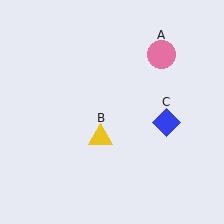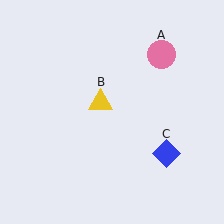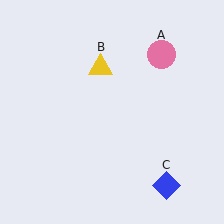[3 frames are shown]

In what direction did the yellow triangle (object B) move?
The yellow triangle (object B) moved up.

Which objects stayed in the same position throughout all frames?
Pink circle (object A) remained stationary.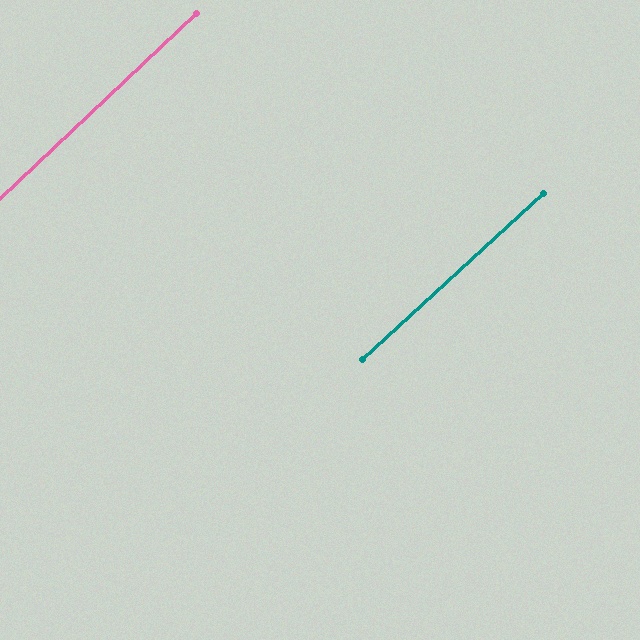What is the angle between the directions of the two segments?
Approximately 1 degree.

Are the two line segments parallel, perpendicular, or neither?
Parallel — their directions differ by only 0.7°.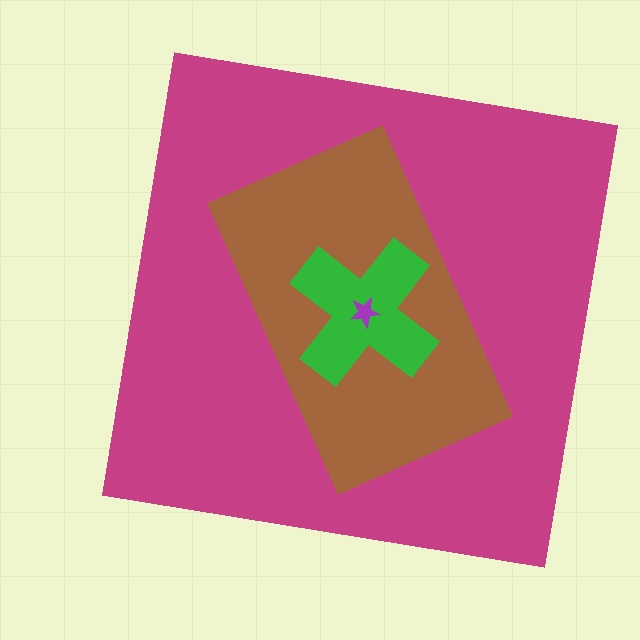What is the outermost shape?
The magenta square.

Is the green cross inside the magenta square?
Yes.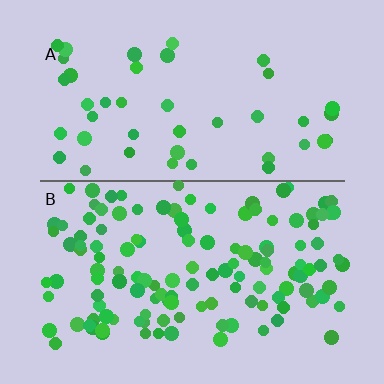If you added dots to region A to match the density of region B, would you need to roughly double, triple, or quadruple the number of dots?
Approximately triple.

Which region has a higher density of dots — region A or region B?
B (the bottom).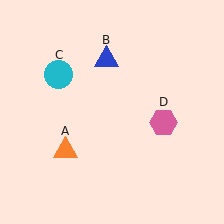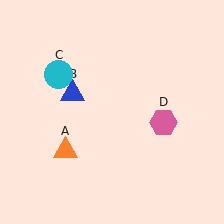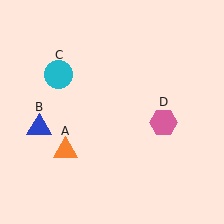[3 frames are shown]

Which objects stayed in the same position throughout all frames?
Orange triangle (object A) and cyan circle (object C) and pink hexagon (object D) remained stationary.